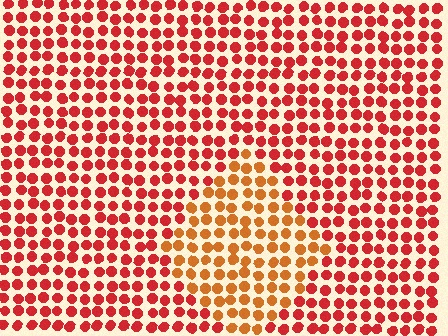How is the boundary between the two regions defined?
The boundary is defined purely by a slight shift in hue (about 30 degrees). Spacing, size, and orientation are identical on both sides.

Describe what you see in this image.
The image is filled with small red elements in a uniform arrangement. A diamond-shaped region is visible where the elements are tinted to a slightly different hue, forming a subtle color boundary.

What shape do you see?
I see a diamond.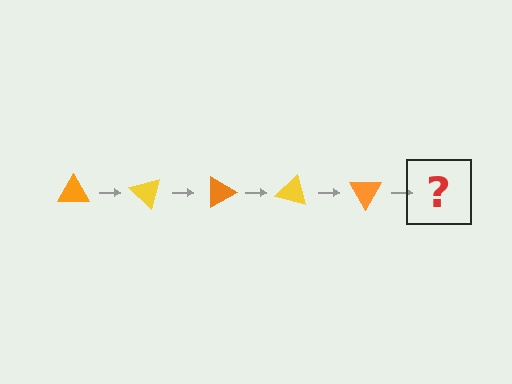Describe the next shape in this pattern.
It should be a yellow triangle, rotated 225 degrees from the start.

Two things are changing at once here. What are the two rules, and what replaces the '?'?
The two rules are that it rotates 45 degrees each step and the color cycles through orange and yellow. The '?' should be a yellow triangle, rotated 225 degrees from the start.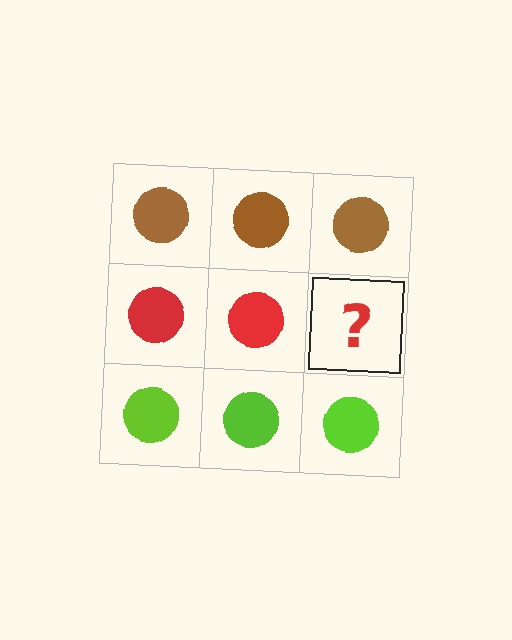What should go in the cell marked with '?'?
The missing cell should contain a red circle.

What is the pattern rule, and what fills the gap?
The rule is that each row has a consistent color. The gap should be filled with a red circle.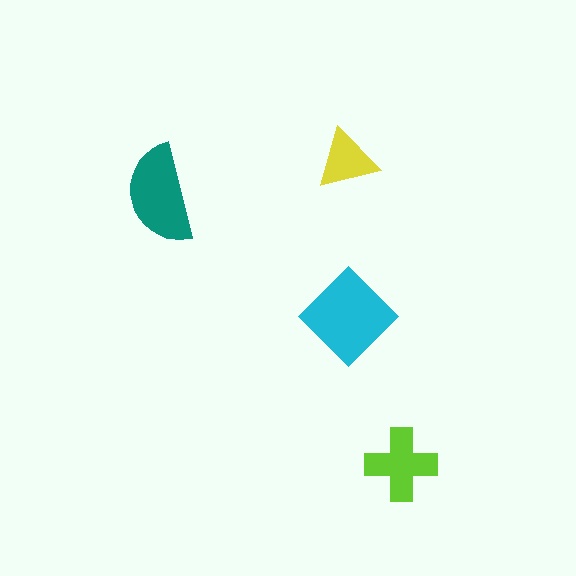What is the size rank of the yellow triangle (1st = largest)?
4th.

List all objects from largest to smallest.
The cyan diamond, the teal semicircle, the lime cross, the yellow triangle.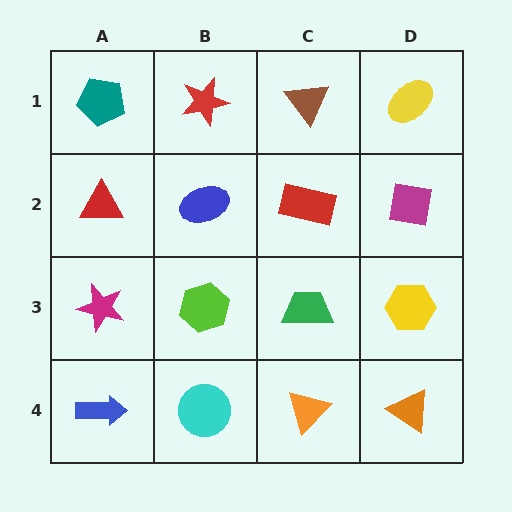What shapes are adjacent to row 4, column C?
A green trapezoid (row 3, column C), a cyan circle (row 4, column B), an orange triangle (row 4, column D).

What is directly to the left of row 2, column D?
A red rectangle.